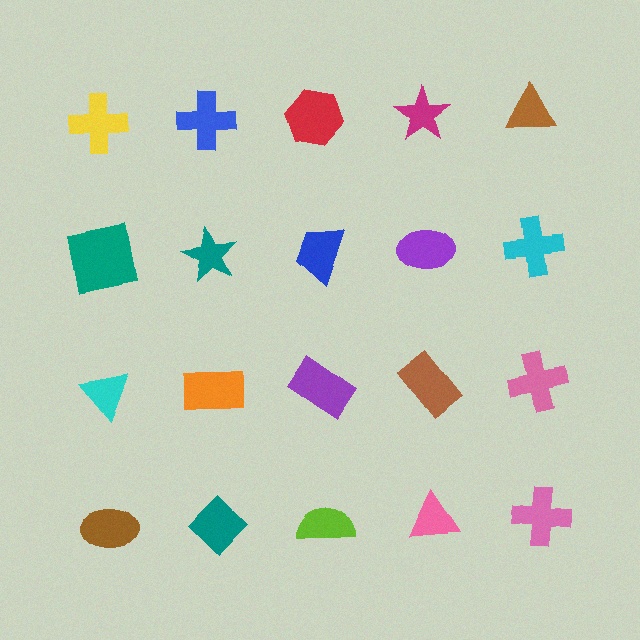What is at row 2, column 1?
A teal square.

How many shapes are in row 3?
5 shapes.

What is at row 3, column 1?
A cyan triangle.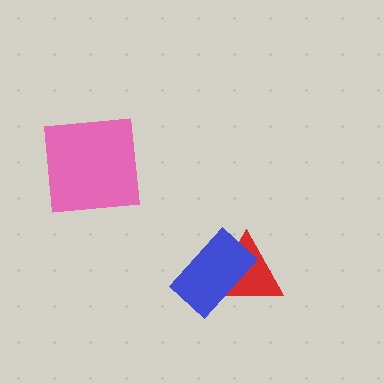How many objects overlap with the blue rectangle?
1 object overlaps with the blue rectangle.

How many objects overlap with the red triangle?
1 object overlaps with the red triangle.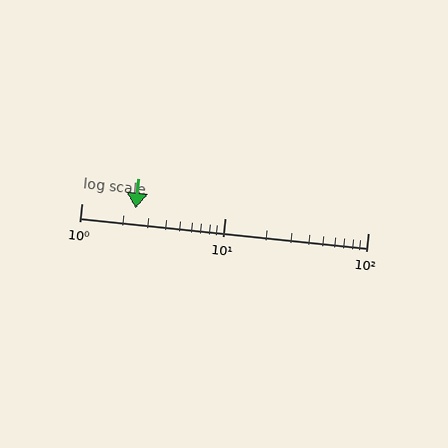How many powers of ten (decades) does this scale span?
The scale spans 2 decades, from 1 to 100.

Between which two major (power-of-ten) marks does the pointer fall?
The pointer is between 1 and 10.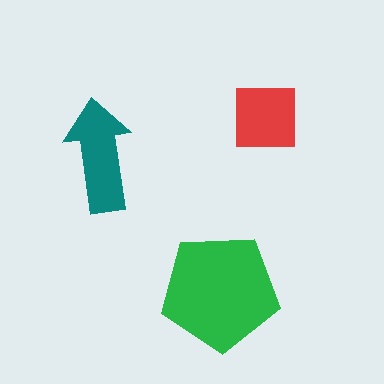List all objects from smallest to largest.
The red square, the teal arrow, the green pentagon.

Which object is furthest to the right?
The red square is rightmost.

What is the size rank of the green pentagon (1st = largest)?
1st.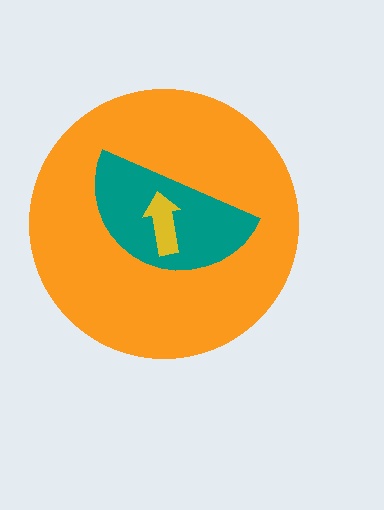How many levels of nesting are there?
3.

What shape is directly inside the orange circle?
The teal semicircle.